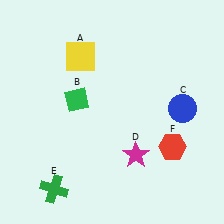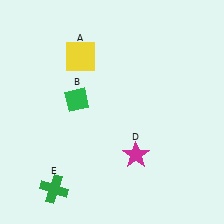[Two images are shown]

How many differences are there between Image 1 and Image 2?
There are 2 differences between the two images.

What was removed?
The red hexagon (F), the blue circle (C) were removed in Image 2.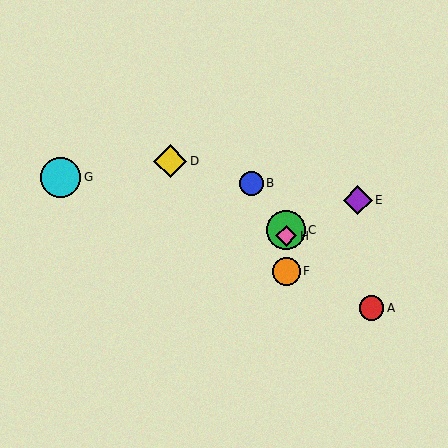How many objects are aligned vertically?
3 objects (C, F, H) are aligned vertically.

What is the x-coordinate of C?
Object C is at x≈286.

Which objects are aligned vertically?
Objects C, F, H are aligned vertically.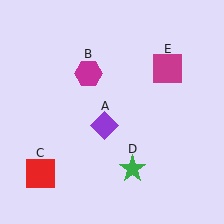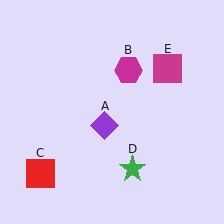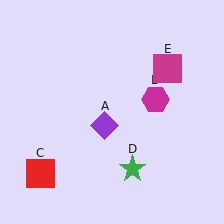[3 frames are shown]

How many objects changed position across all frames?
1 object changed position: magenta hexagon (object B).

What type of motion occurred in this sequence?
The magenta hexagon (object B) rotated clockwise around the center of the scene.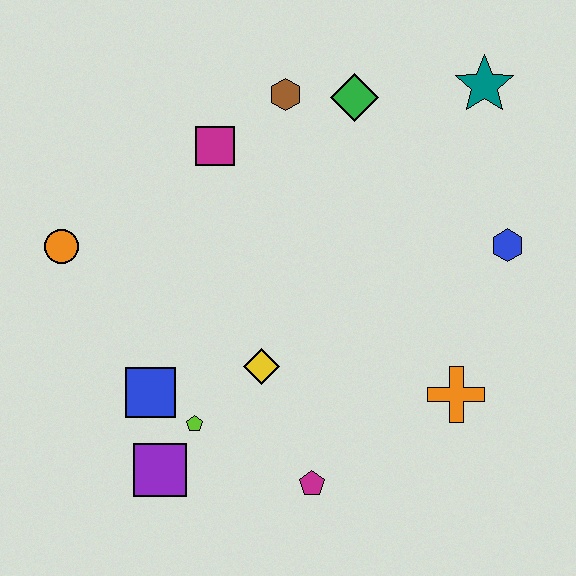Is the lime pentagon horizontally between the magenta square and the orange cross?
No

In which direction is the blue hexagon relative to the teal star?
The blue hexagon is below the teal star.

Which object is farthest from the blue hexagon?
The orange circle is farthest from the blue hexagon.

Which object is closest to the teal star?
The green diamond is closest to the teal star.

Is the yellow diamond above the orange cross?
Yes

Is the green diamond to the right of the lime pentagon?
Yes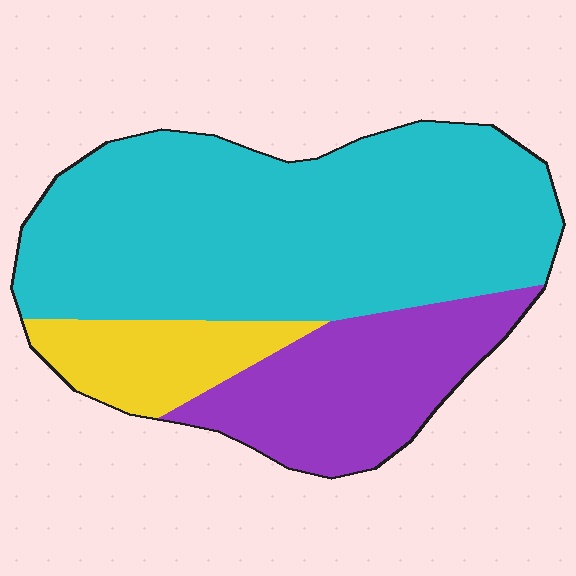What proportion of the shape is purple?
Purple takes up between a sixth and a third of the shape.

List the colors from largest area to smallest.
From largest to smallest: cyan, purple, yellow.